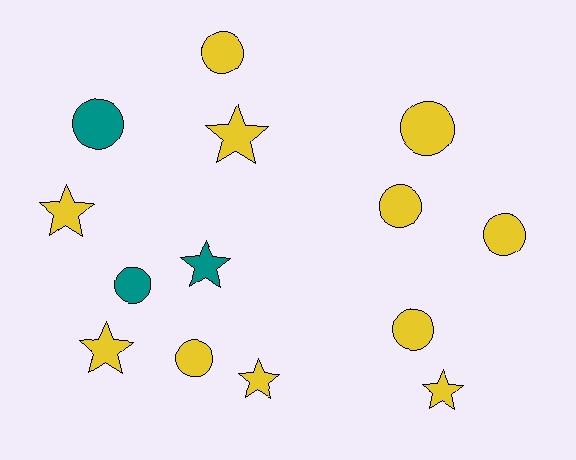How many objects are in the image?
There are 14 objects.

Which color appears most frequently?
Yellow, with 11 objects.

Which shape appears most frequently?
Circle, with 8 objects.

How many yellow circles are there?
There are 6 yellow circles.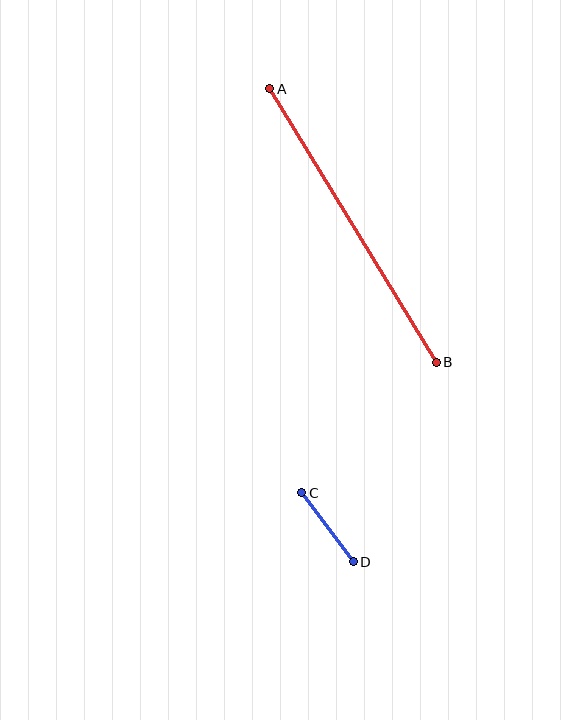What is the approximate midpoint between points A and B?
The midpoint is at approximately (353, 225) pixels.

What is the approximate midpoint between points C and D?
The midpoint is at approximately (327, 527) pixels.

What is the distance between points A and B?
The distance is approximately 320 pixels.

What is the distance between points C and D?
The distance is approximately 86 pixels.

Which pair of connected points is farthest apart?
Points A and B are farthest apart.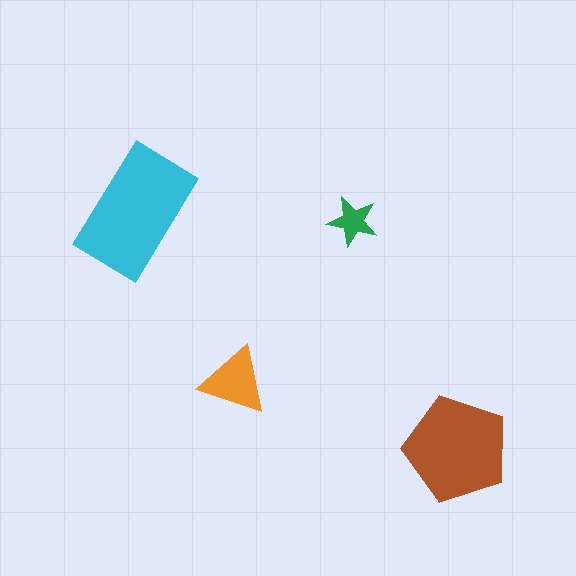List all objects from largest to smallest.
The cyan rectangle, the brown pentagon, the orange triangle, the green star.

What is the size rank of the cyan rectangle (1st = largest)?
1st.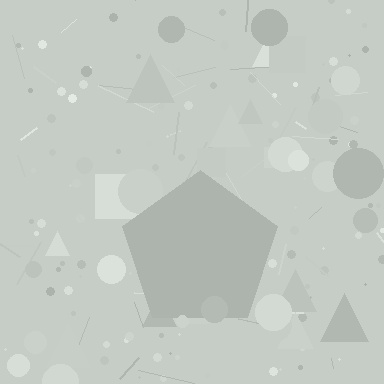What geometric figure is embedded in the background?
A pentagon is embedded in the background.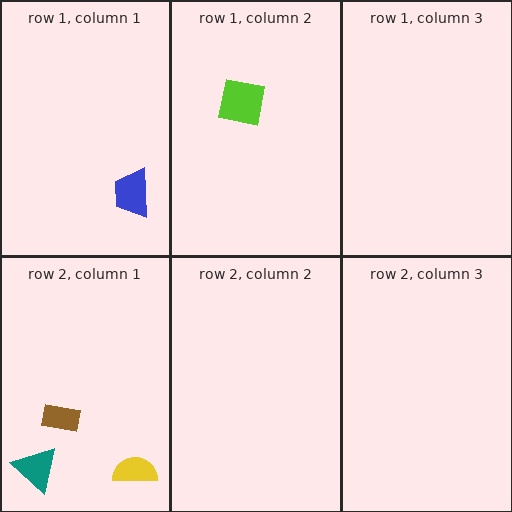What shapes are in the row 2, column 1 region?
The brown rectangle, the teal triangle, the yellow semicircle.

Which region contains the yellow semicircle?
The row 2, column 1 region.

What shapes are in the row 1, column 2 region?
The lime square.